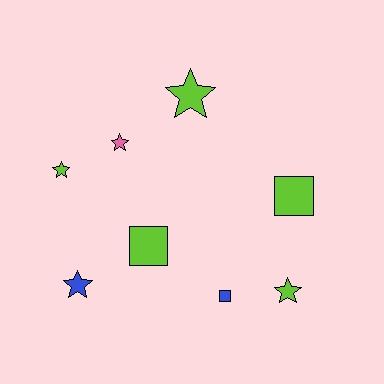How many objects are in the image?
There are 8 objects.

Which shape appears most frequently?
Star, with 5 objects.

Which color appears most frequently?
Lime, with 5 objects.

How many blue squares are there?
There is 1 blue square.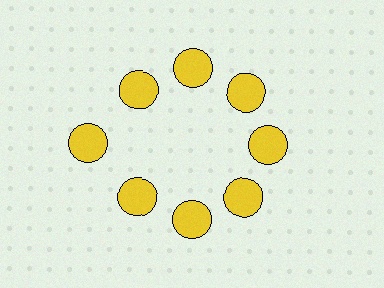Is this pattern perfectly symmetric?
No. The 8 yellow circles are arranged in a ring, but one element near the 9 o'clock position is pushed outward from the center, breaking the 8-fold rotational symmetry.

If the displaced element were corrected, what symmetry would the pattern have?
It would have 8-fold rotational symmetry — the pattern would map onto itself every 45 degrees.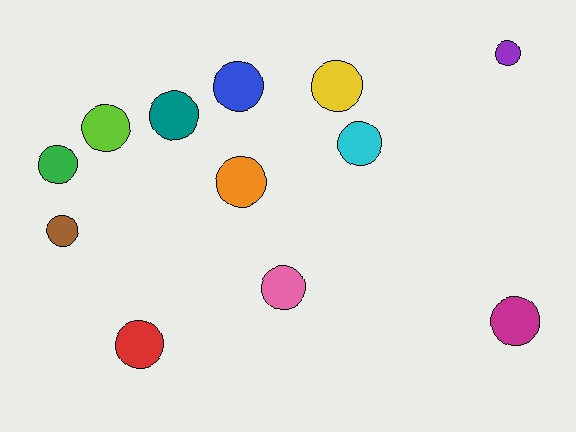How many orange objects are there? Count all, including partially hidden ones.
There is 1 orange object.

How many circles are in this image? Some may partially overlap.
There are 12 circles.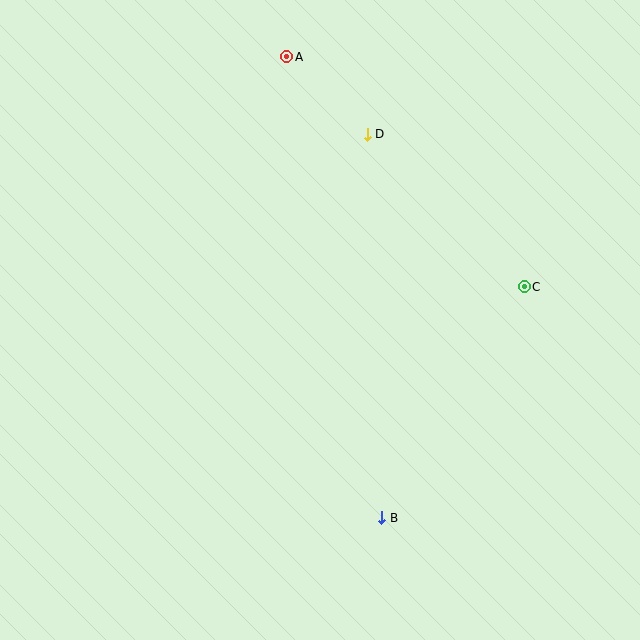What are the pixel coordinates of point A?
Point A is at (287, 57).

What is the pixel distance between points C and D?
The distance between C and D is 219 pixels.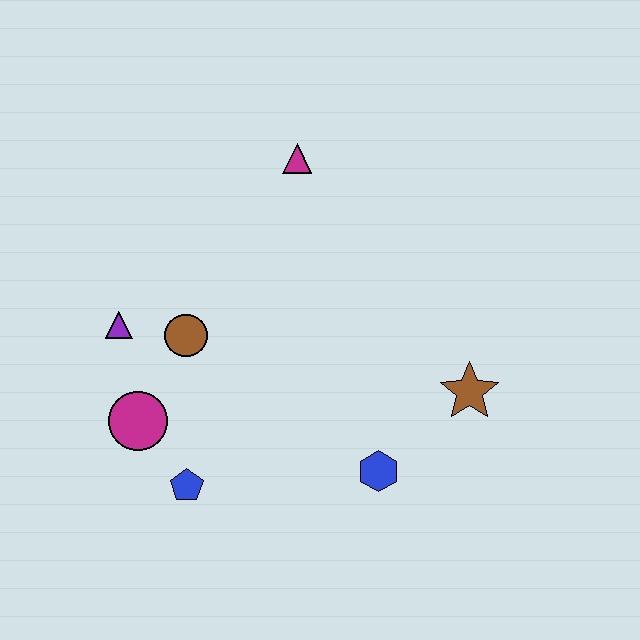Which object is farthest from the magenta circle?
The brown star is farthest from the magenta circle.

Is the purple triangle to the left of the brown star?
Yes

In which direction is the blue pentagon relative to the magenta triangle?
The blue pentagon is below the magenta triangle.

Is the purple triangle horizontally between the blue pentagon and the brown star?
No